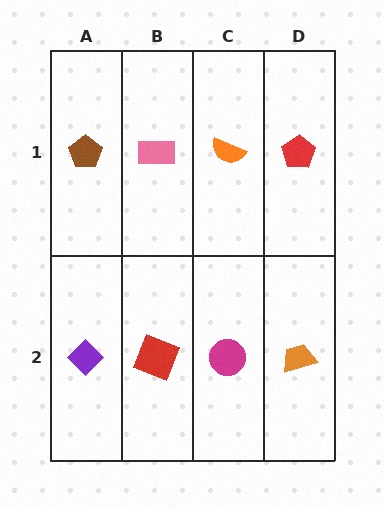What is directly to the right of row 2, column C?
An orange trapezoid.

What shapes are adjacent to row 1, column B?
A red square (row 2, column B), a brown pentagon (row 1, column A), an orange semicircle (row 1, column C).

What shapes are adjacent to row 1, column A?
A purple diamond (row 2, column A), a pink rectangle (row 1, column B).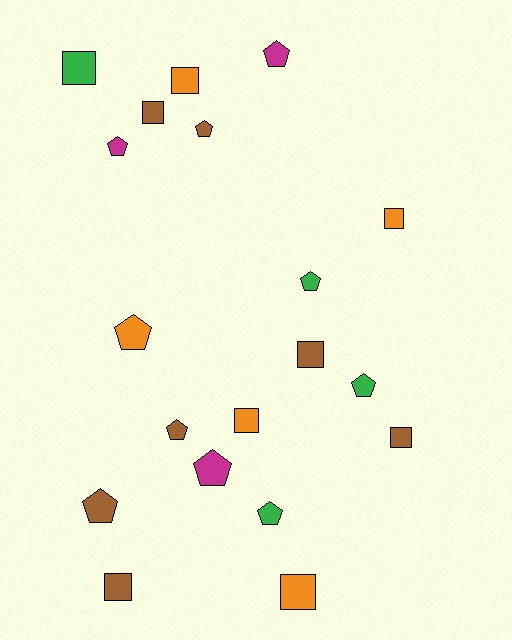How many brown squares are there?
There are 4 brown squares.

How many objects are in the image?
There are 19 objects.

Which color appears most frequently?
Brown, with 7 objects.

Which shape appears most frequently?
Pentagon, with 10 objects.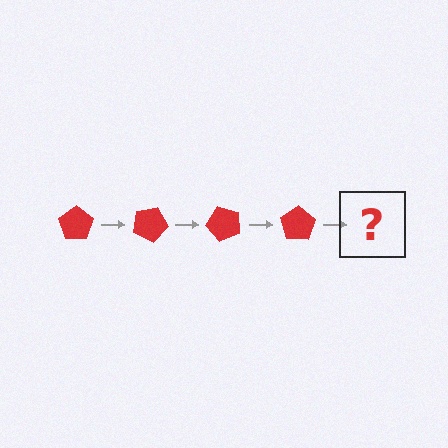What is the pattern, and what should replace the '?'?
The pattern is that the pentagon rotates 25 degrees each step. The '?' should be a red pentagon rotated 100 degrees.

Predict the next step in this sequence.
The next step is a red pentagon rotated 100 degrees.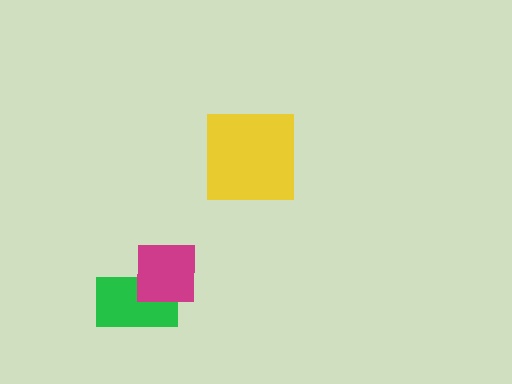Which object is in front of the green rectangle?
The magenta square is in front of the green rectangle.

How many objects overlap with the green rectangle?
1 object overlaps with the green rectangle.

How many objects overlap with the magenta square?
1 object overlaps with the magenta square.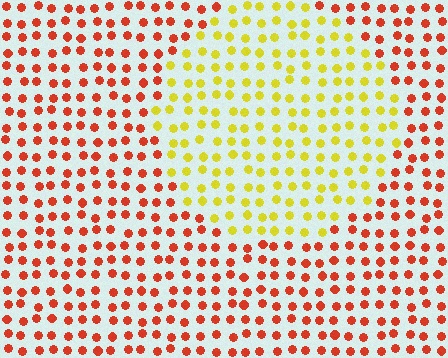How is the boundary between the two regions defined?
The boundary is defined purely by a slight shift in hue (about 54 degrees). Spacing, size, and orientation are identical on both sides.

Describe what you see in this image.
The image is filled with small red elements in a uniform arrangement. A circle-shaped region is visible where the elements are tinted to a slightly different hue, forming a subtle color boundary.